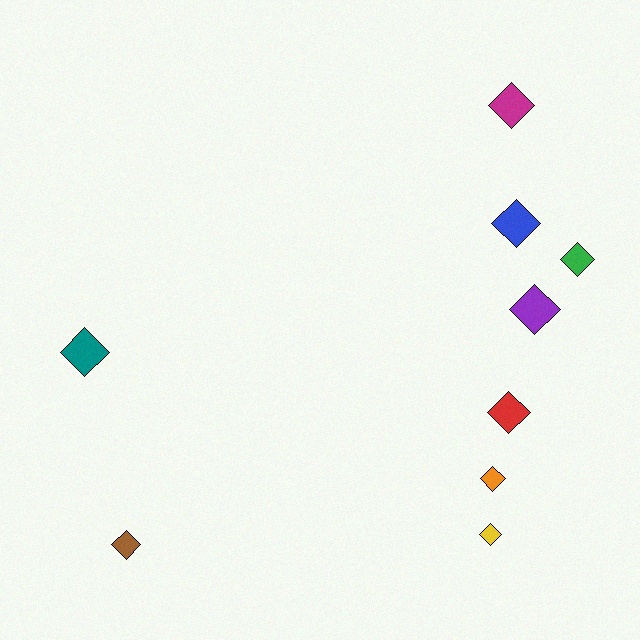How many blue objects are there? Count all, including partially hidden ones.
There is 1 blue object.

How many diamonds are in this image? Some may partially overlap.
There are 9 diamonds.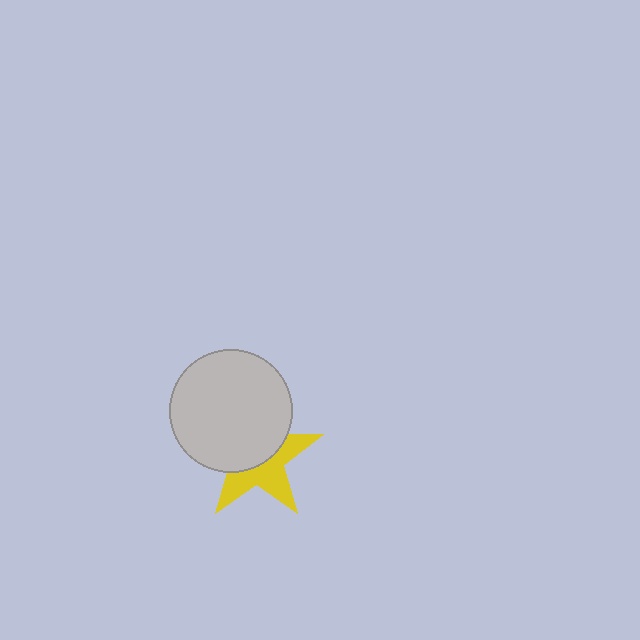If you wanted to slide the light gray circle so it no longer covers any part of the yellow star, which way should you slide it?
Slide it up — that is the most direct way to separate the two shapes.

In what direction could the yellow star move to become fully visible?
The yellow star could move down. That would shift it out from behind the light gray circle entirely.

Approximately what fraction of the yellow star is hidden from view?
Roughly 53% of the yellow star is hidden behind the light gray circle.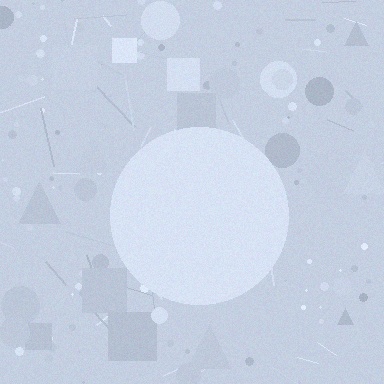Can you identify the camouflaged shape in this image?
The camouflaged shape is a circle.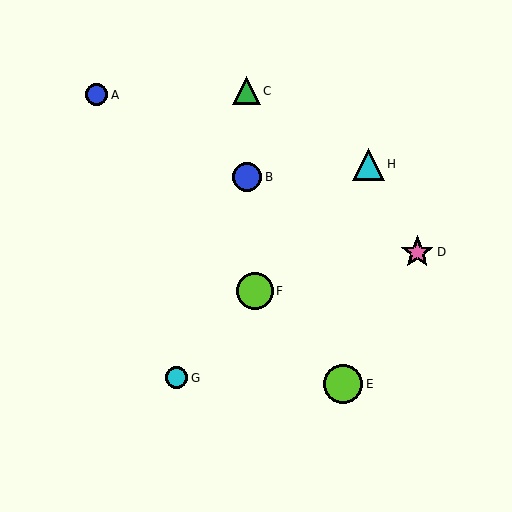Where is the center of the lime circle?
The center of the lime circle is at (255, 291).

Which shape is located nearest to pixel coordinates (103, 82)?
The blue circle (labeled A) at (96, 95) is nearest to that location.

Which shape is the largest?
The lime circle (labeled E) is the largest.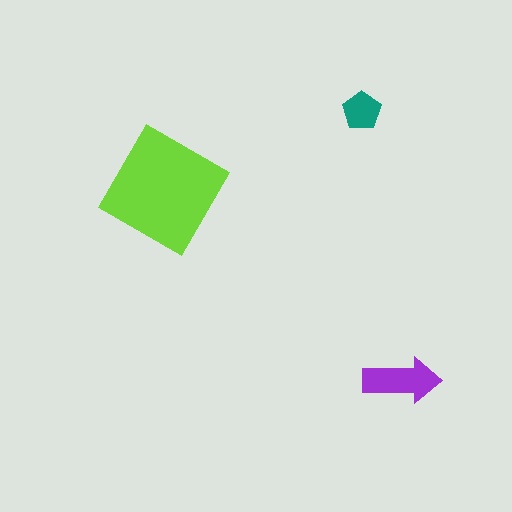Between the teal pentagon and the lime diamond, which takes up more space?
The lime diamond.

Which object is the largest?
The lime diamond.